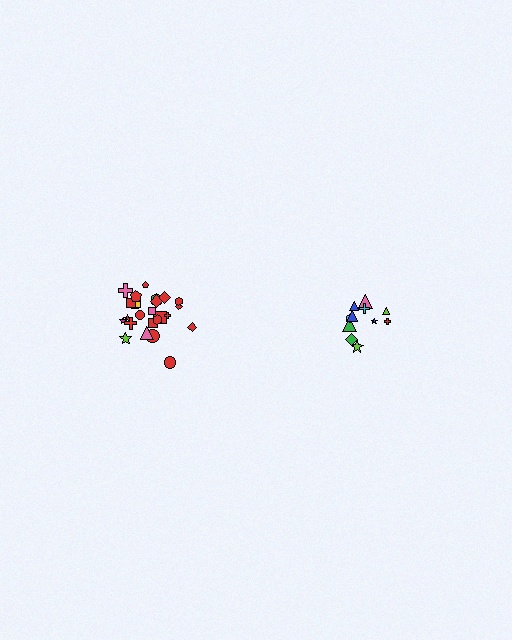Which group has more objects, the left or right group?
The left group.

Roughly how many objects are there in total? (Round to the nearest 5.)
Roughly 35 objects in total.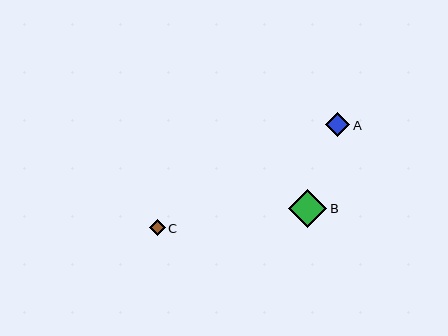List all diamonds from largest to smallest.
From largest to smallest: B, A, C.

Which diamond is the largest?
Diamond B is the largest with a size of approximately 38 pixels.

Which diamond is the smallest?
Diamond C is the smallest with a size of approximately 16 pixels.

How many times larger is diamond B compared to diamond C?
Diamond B is approximately 2.3 times the size of diamond C.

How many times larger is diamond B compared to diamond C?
Diamond B is approximately 2.3 times the size of diamond C.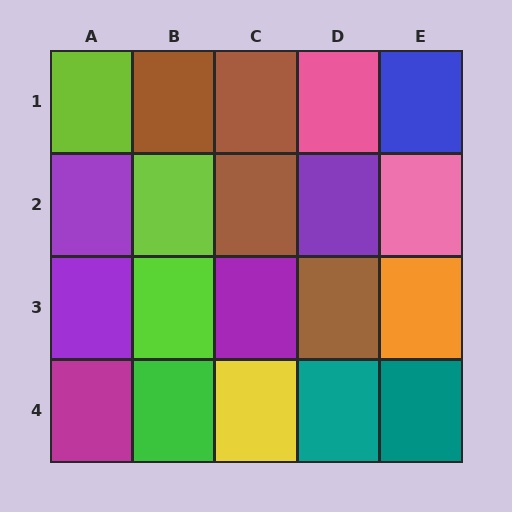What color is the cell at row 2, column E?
Pink.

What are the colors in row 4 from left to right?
Magenta, green, yellow, teal, teal.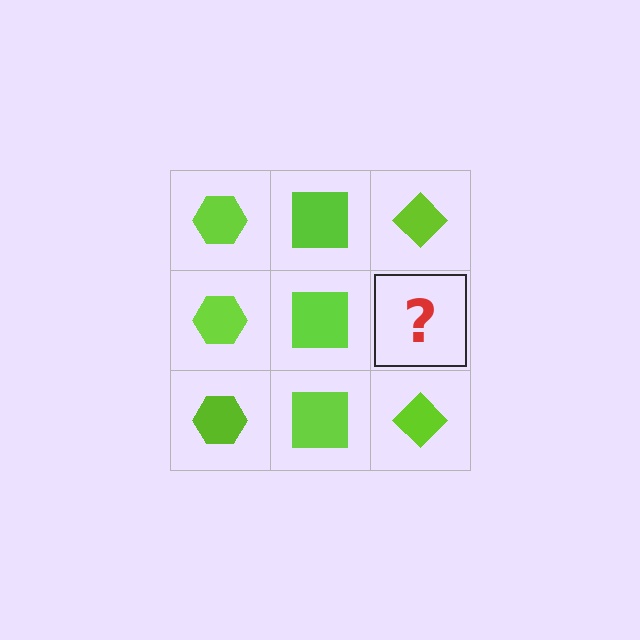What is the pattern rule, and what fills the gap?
The rule is that each column has a consistent shape. The gap should be filled with a lime diamond.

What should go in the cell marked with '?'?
The missing cell should contain a lime diamond.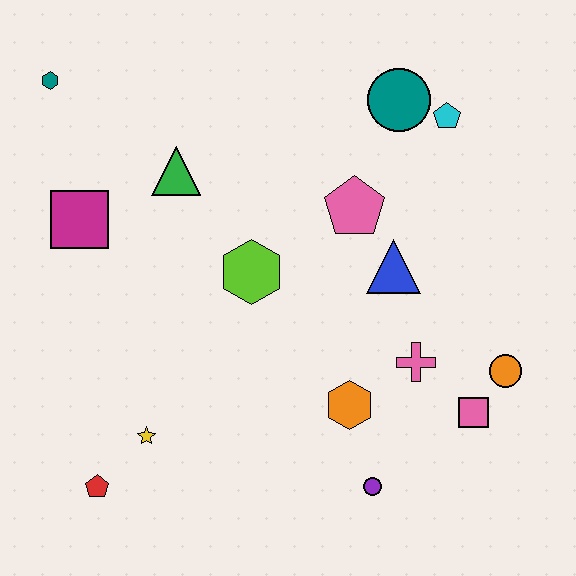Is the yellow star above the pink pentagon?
No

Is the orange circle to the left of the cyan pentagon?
No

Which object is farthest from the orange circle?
The teal hexagon is farthest from the orange circle.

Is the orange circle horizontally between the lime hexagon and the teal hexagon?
No